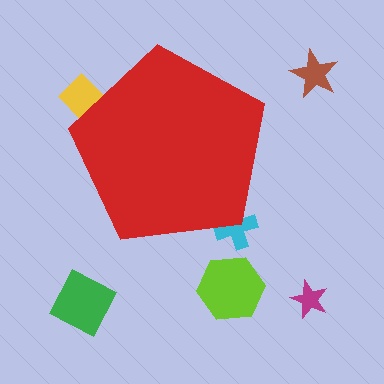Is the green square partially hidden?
No, the green square is fully visible.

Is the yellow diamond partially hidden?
Yes, the yellow diamond is partially hidden behind the red pentagon.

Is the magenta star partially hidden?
No, the magenta star is fully visible.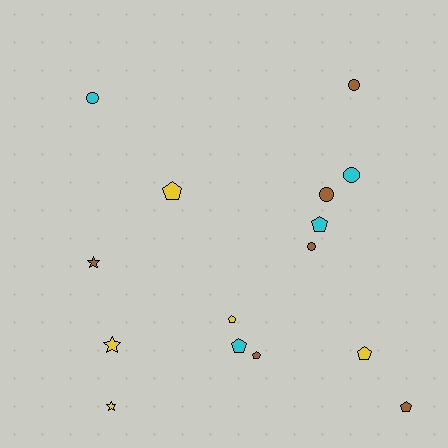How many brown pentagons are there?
There are 2 brown pentagons.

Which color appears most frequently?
Brown, with 6 objects.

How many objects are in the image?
There are 15 objects.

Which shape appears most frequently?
Pentagon, with 7 objects.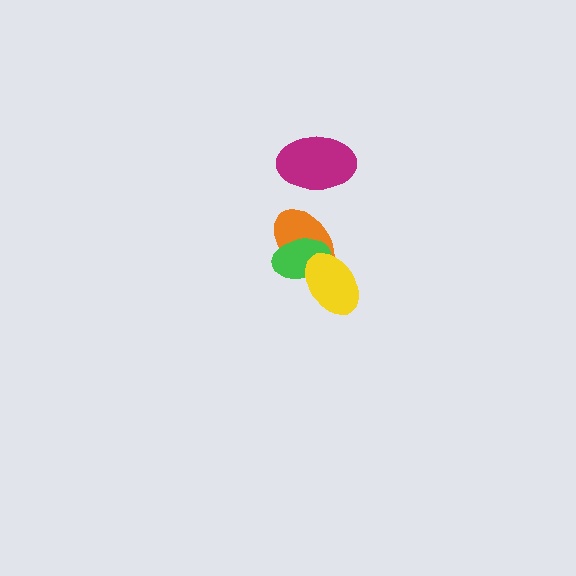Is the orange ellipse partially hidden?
Yes, it is partially covered by another shape.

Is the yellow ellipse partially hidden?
No, no other shape covers it.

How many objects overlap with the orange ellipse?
2 objects overlap with the orange ellipse.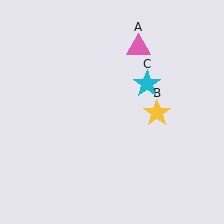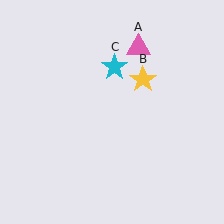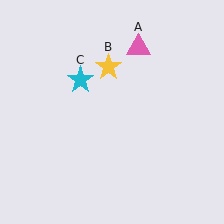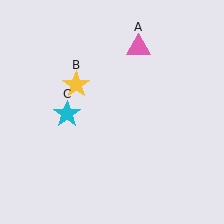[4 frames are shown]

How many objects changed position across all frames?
2 objects changed position: yellow star (object B), cyan star (object C).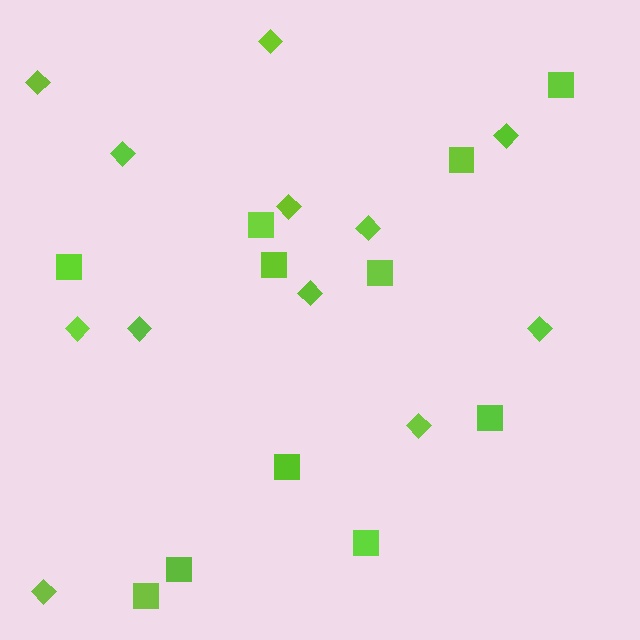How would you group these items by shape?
There are 2 groups: one group of squares (11) and one group of diamonds (12).